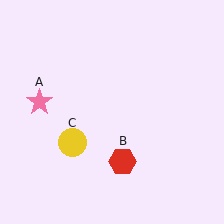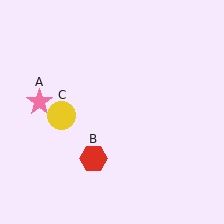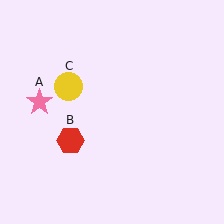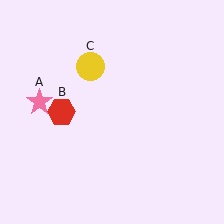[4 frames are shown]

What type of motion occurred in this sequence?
The red hexagon (object B), yellow circle (object C) rotated clockwise around the center of the scene.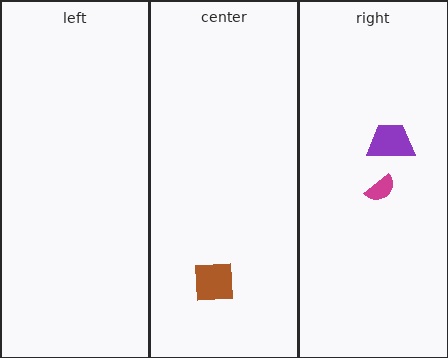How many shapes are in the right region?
2.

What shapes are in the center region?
The brown square.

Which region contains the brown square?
The center region.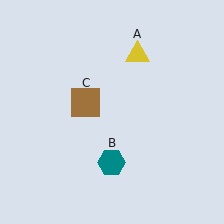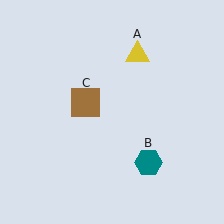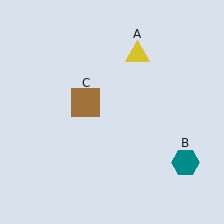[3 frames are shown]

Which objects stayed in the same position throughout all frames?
Yellow triangle (object A) and brown square (object C) remained stationary.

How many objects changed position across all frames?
1 object changed position: teal hexagon (object B).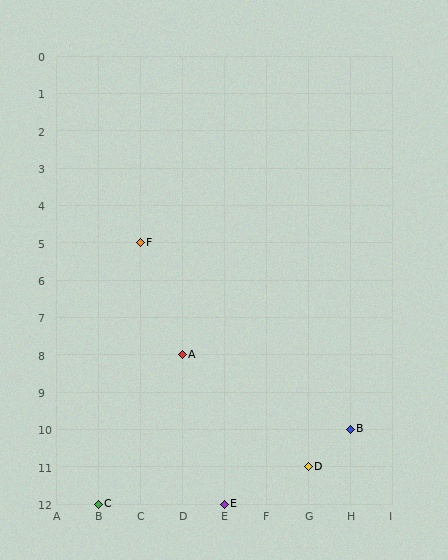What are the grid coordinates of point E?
Point E is at grid coordinates (E, 12).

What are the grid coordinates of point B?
Point B is at grid coordinates (H, 10).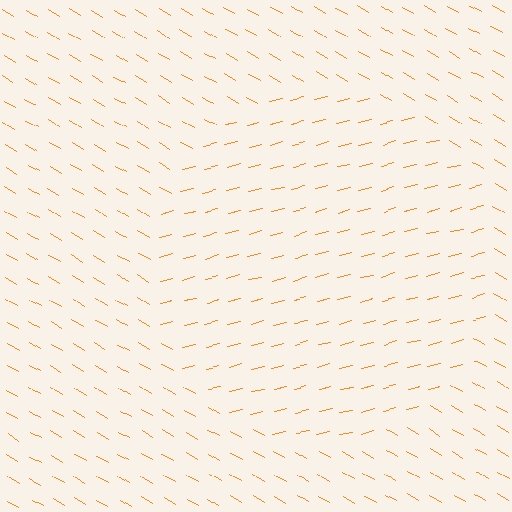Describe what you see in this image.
The image is filled with small orange line segments. A circle region in the image has lines oriented differently from the surrounding lines, creating a visible texture boundary.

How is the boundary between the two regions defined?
The boundary is defined purely by a change in line orientation (approximately 45 degrees difference). All lines are the same color and thickness.